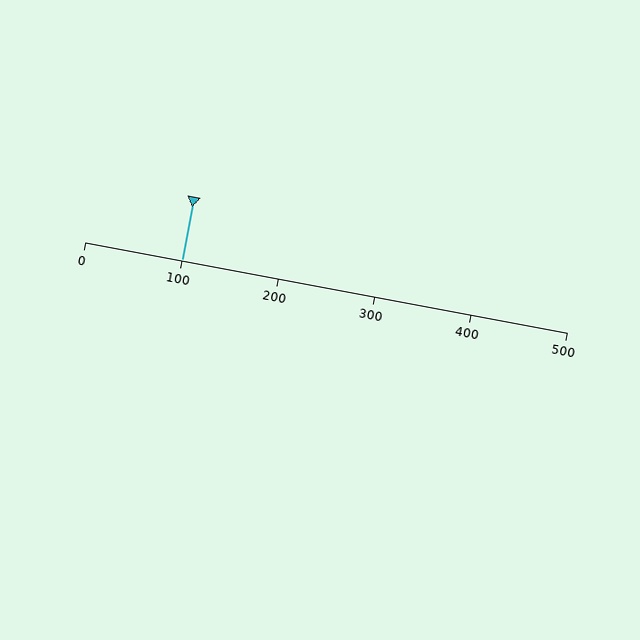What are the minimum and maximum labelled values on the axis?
The axis runs from 0 to 500.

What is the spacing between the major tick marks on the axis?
The major ticks are spaced 100 apart.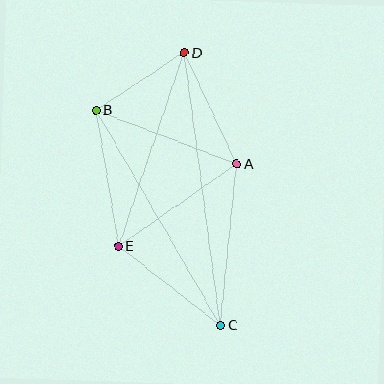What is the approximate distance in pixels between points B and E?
The distance between B and E is approximately 138 pixels.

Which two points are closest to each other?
Points B and D are closest to each other.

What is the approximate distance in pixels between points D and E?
The distance between D and E is approximately 204 pixels.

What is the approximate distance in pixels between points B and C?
The distance between B and C is approximately 249 pixels.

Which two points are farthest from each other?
Points C and D are farthest from each other.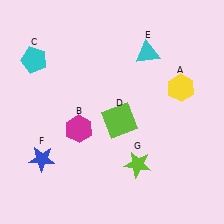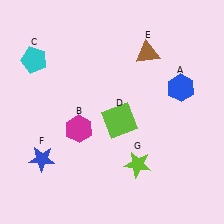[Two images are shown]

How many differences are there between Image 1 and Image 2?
There are 2 differences between the two images.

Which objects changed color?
A changed from yellow to blue. E changed from cyan to brown.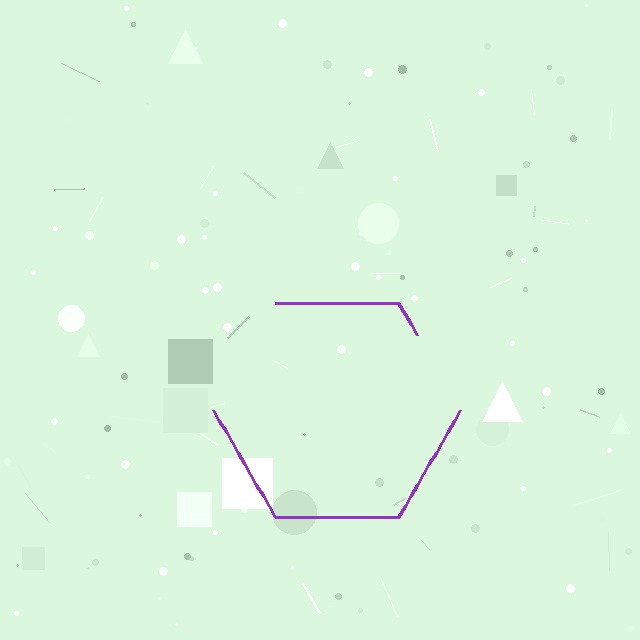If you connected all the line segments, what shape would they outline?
They would outline a hexagon.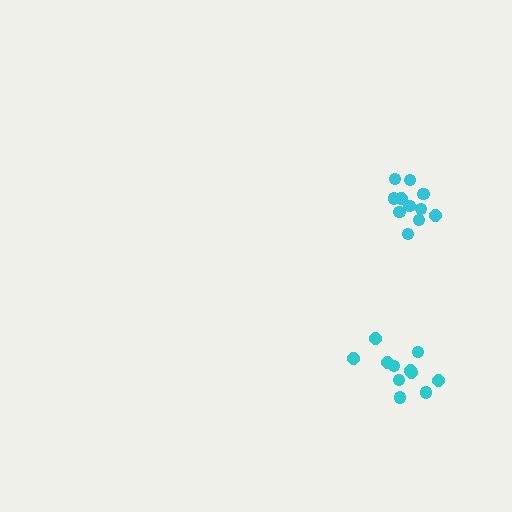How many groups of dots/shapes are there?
There are 2 groups.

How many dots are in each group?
Group 1: 11 dots, Group 2: 11 dots (22 total).